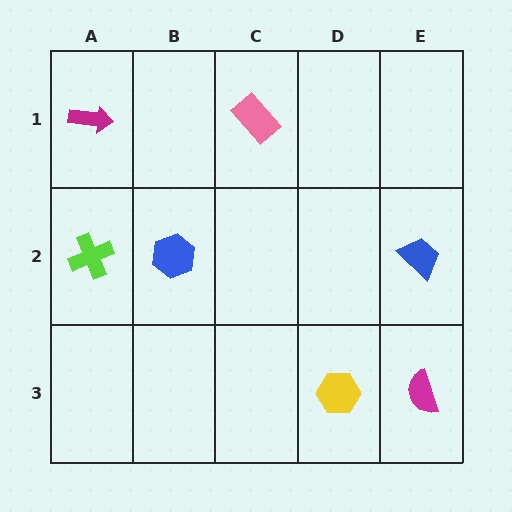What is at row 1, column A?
A magenta arrow.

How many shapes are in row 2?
3 shapes.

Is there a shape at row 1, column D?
No, that cell is empty.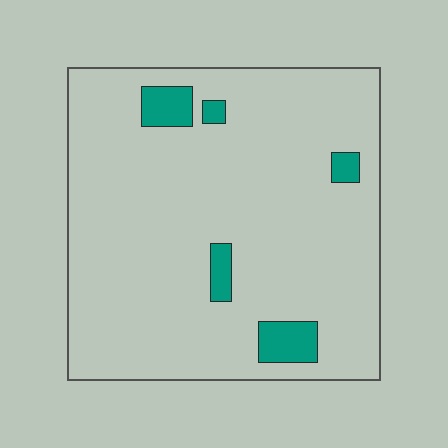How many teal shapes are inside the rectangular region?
5.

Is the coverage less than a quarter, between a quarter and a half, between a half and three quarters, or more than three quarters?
Less than a quarter.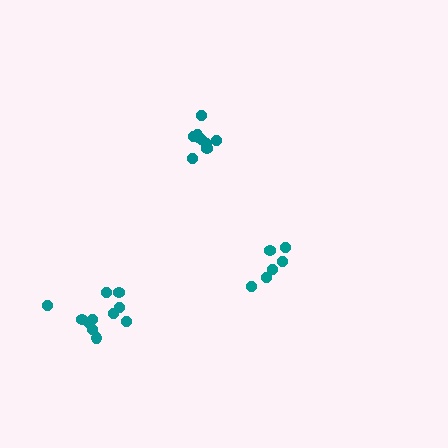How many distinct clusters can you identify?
There are 3 distinct clusters.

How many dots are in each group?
Group 1: 11 dots, Group 2: 6 dots, Group 3: 9 dots (26 total).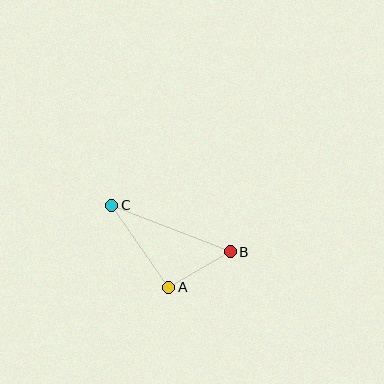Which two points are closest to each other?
Points A and B are closest to each other.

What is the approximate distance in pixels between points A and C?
The distance between A and C is approximately 100 pixels.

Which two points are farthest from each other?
Points B and C are farthest from each other.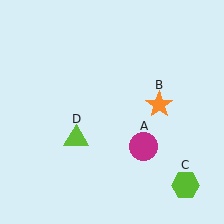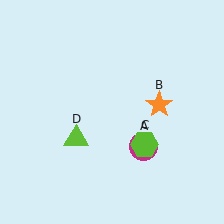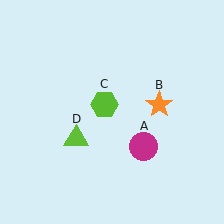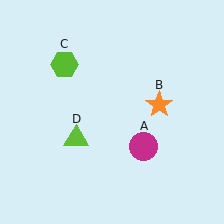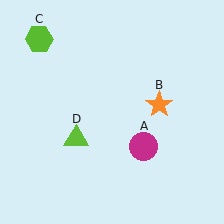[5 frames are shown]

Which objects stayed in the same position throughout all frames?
Magenta circle (object A) and orange star (object B) and lime triangle (object D) remained stationary.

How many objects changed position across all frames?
1 object changed position: lime hexagon (object C).